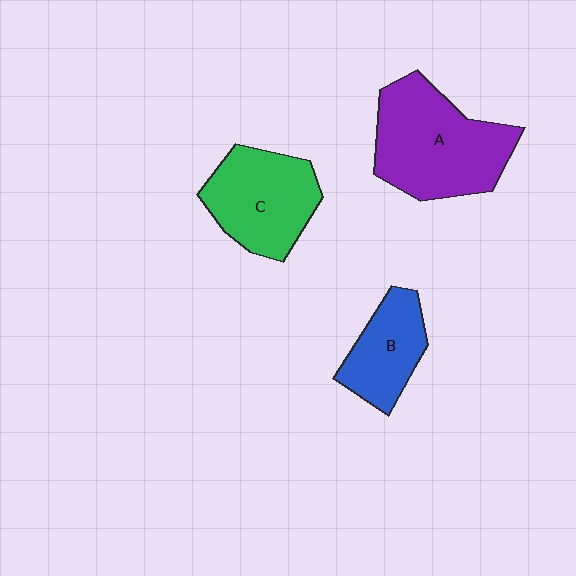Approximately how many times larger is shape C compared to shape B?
Approximately 1.4 times.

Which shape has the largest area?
Shape A (purple).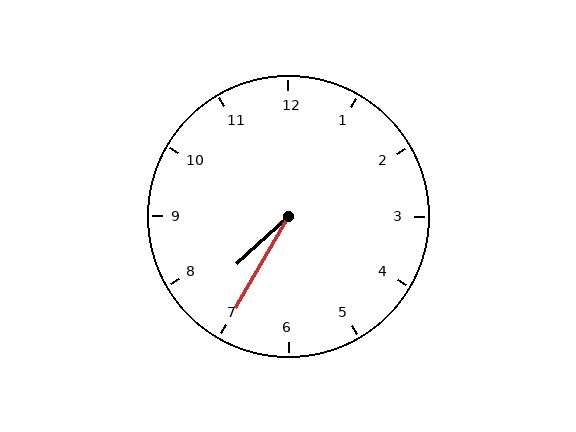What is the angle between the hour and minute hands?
Approximately 18 degrees.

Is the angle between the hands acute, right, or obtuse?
It is acute.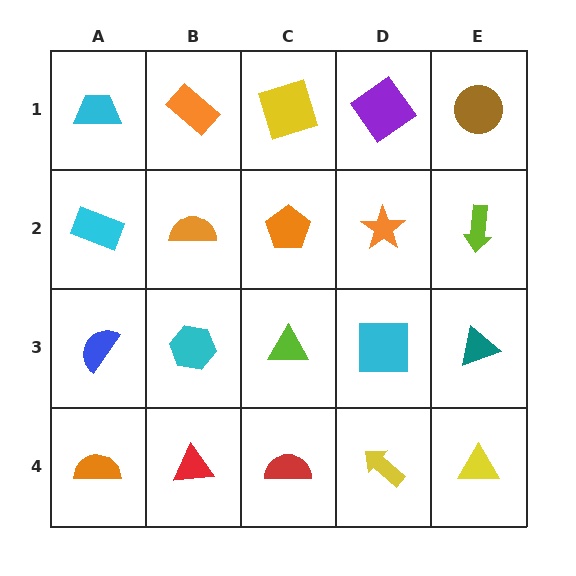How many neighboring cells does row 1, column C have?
3.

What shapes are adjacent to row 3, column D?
An orange star (row 2, column D), a yellow arrow (row 4, column D), a lime triangle (row 3, column C), a teal triangle (row 3, column E).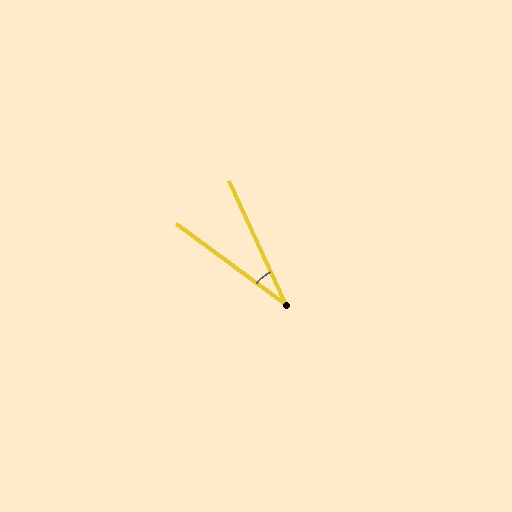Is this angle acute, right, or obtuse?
It is acute.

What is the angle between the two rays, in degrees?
Approximately 29 degrees.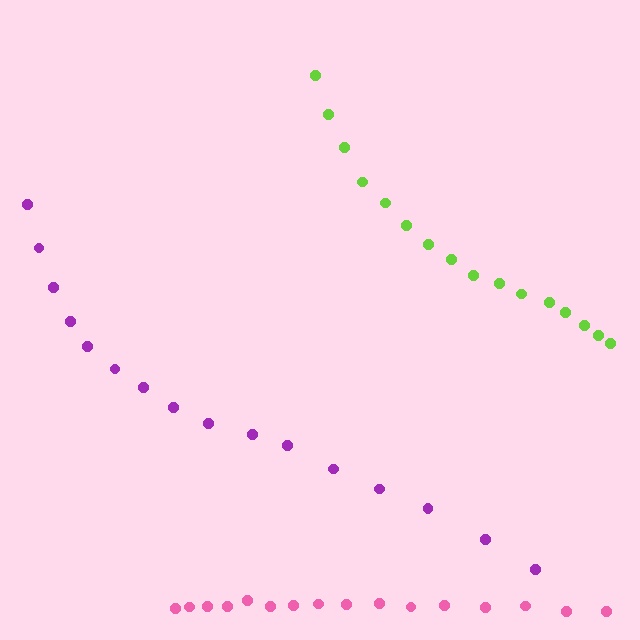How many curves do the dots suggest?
There are 3 distinct paths.